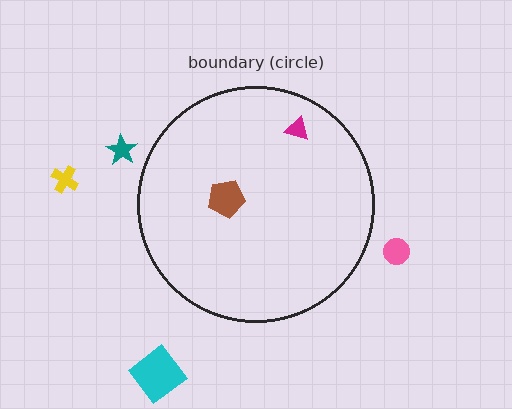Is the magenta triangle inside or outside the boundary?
Inside.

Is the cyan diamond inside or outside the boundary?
Outside.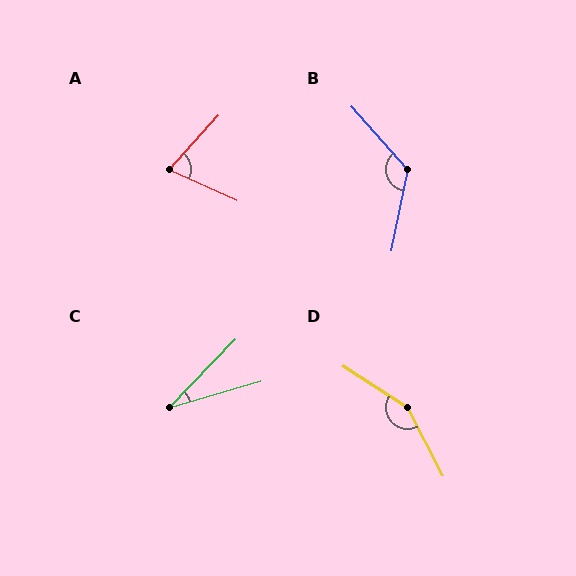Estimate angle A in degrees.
Approximately 72 degrees.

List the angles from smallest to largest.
C (30°), A (72°), B (127°), D (150°).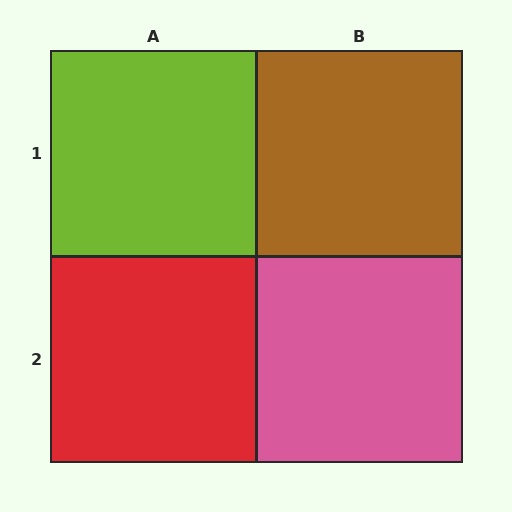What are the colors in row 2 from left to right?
Red, pink.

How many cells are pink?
1 cell is pink.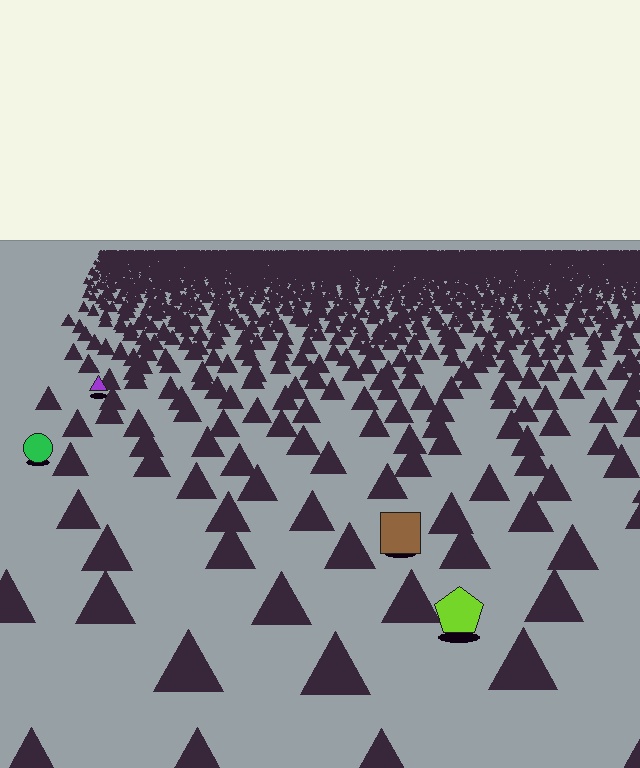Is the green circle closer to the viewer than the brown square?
No. The brown square is closer — you can tell from the texture gradient: the ground texture is coarser near it.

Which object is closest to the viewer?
The lime pentagon is closest. The texture marks near it are larger and more spread out.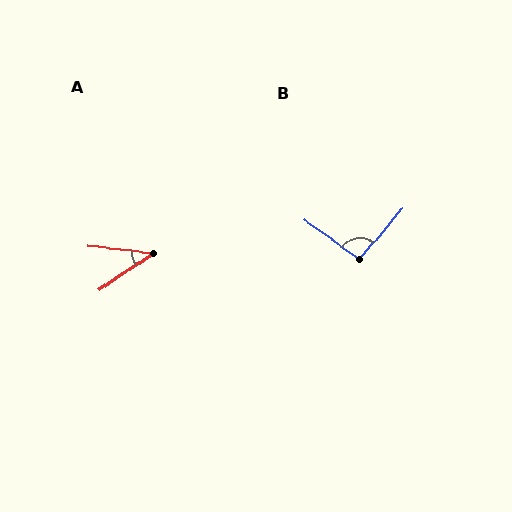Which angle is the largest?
B, at approximately 95 degrees.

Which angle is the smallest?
A, at approximately 40 degrees.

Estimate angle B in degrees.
Approximately 95 degrees.